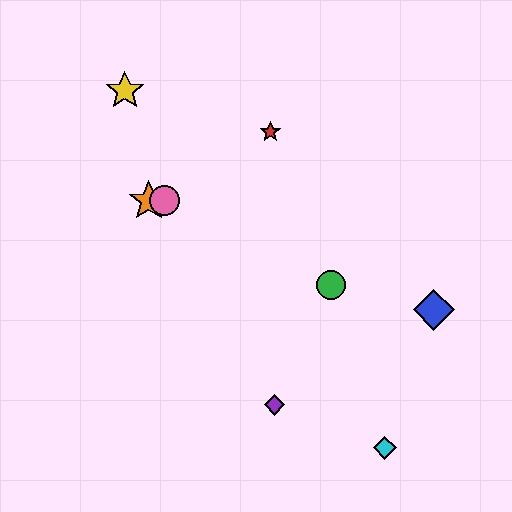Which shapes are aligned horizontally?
The orange star, the pink circle are aligned horizontally.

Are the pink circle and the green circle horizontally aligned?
No, the pink circle is at y≈201 and the green circle is at y≈285.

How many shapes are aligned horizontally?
2 shapes (the orange star, the pink circle) are aligned horizontally.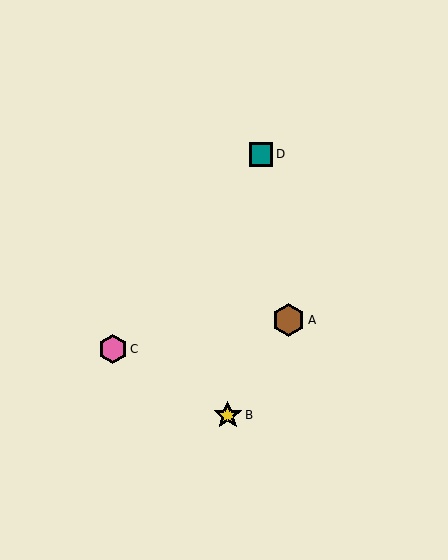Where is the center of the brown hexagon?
The center of the brown hexagon is at (289, 320).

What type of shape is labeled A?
Shape A is a brown hexagon.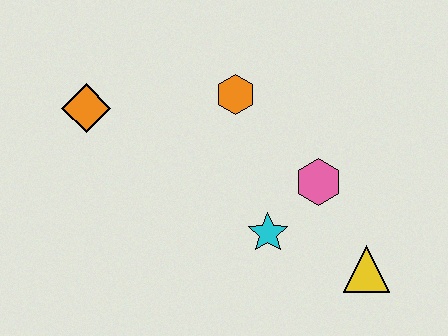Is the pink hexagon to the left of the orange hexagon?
No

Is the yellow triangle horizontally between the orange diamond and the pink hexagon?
No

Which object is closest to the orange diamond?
The orange hexagon is closest to the orange diamond.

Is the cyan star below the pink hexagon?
Yes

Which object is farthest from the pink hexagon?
The orange diamond is farthest from the pink hexagon.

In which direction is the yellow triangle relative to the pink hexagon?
The yellow triangle is below the pink hexagon.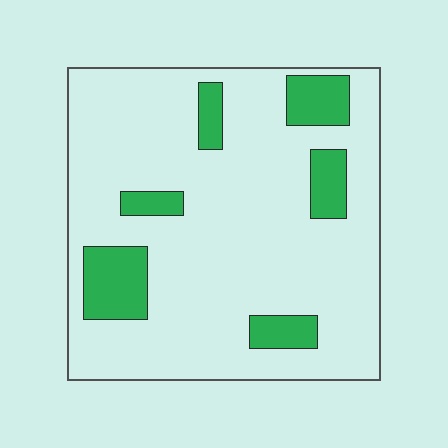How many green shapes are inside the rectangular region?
6.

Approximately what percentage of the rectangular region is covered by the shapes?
Approximately 15%.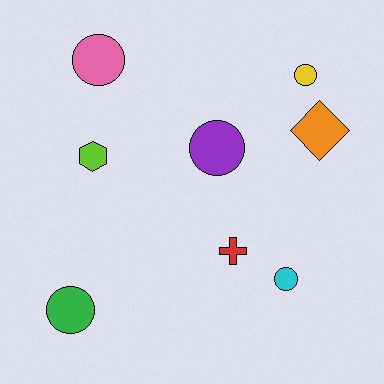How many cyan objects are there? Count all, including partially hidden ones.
There is 1 cyan object.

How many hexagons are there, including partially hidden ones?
There is 1 hexagon.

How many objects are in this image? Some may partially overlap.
There are 8 objects.